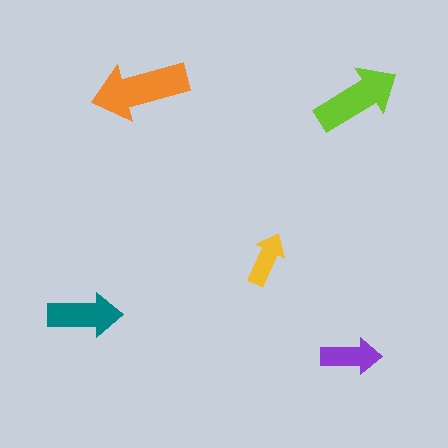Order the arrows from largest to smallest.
the orange one, the lime one, the teal one, the purple one, the yellow one.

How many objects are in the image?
There are 5 objects in the image.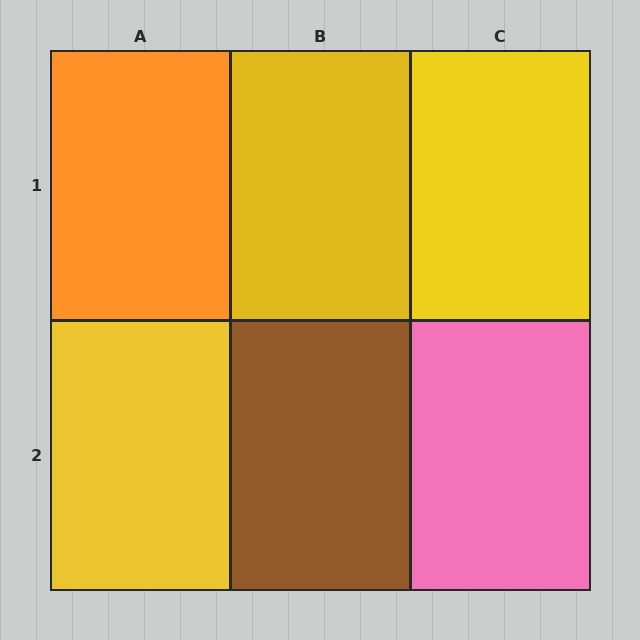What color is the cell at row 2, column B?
Brown.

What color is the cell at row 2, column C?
Pink.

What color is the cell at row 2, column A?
Yellow.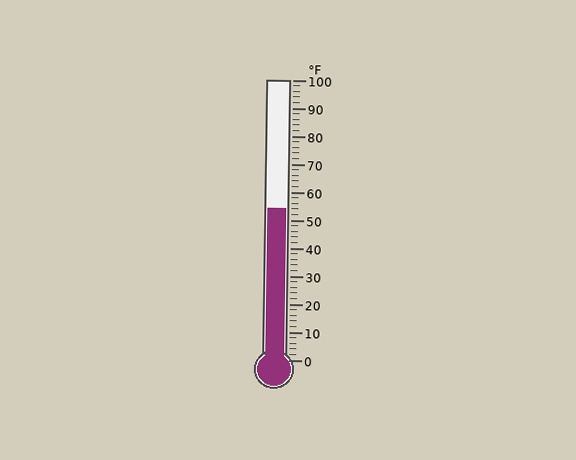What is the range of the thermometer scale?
The thermometer scale ranges from 0°F to 100°F.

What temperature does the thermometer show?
The thermometer shows approximately 54°F.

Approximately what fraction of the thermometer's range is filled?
The thermometer is filled to approximately 55% of its range.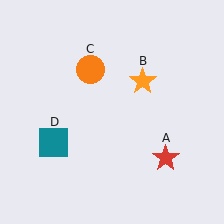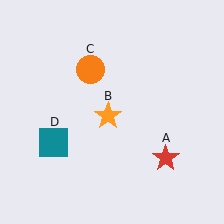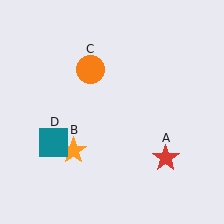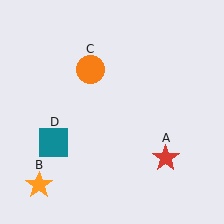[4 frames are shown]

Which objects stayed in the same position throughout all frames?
Red star (object A) and orange circle (object C) and teal square (object D) remained stationary.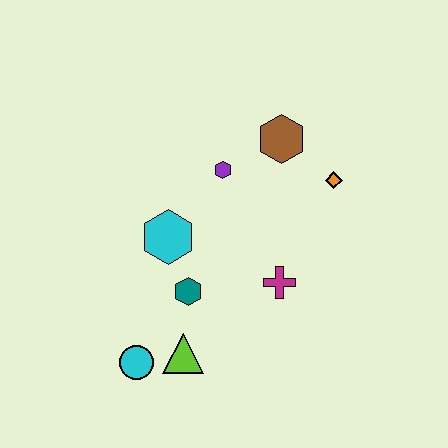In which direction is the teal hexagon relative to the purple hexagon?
The teal hexagon is below the purple hexagon.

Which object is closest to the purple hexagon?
The brown hexagon is closest to the purple hexagon.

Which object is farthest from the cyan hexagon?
The orange diamond is farthest from the cyan hexagon.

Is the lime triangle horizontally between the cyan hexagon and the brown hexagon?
Yes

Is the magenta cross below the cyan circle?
No